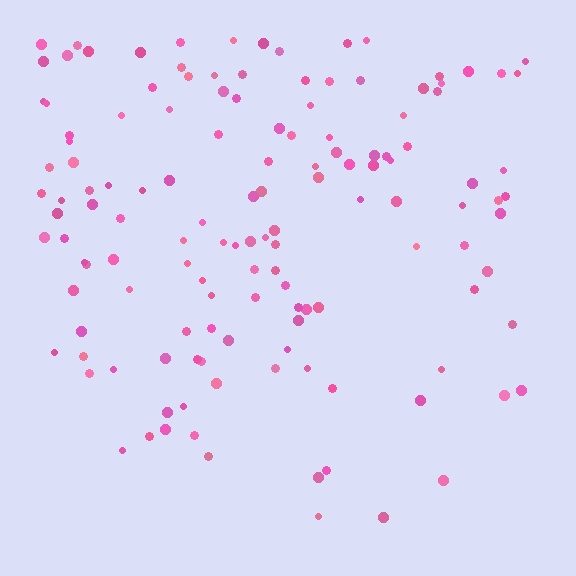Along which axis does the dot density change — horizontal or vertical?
Vertical.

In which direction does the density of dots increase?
From bottom to top, with the top side densest.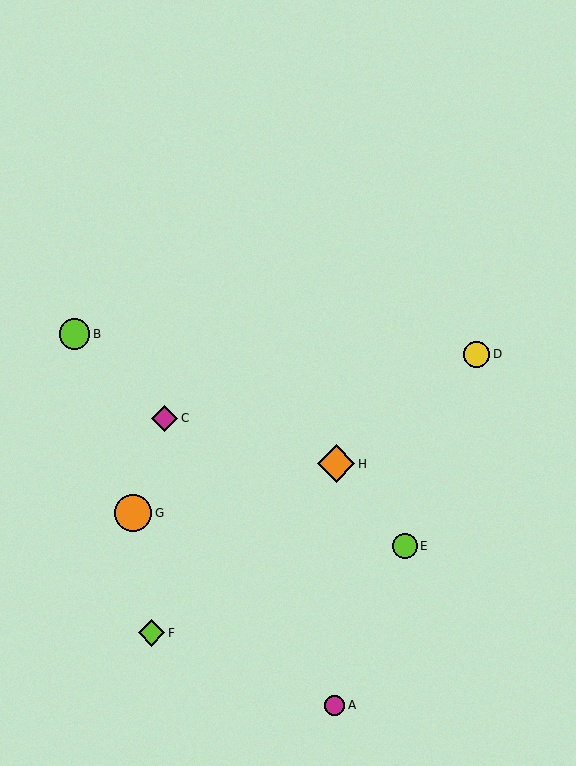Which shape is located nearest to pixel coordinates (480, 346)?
The yellow circle (labeled D) at (477, 354) is nearest to that location.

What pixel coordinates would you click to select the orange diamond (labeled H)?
Click at (336, 464) to select the orange diamond H.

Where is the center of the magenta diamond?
The center of the magenta diamond is at (165, 418).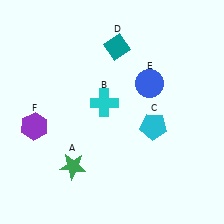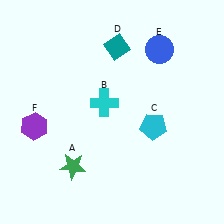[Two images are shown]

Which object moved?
The blue circle (E) moved up.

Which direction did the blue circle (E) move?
The blue circle (E) moved up.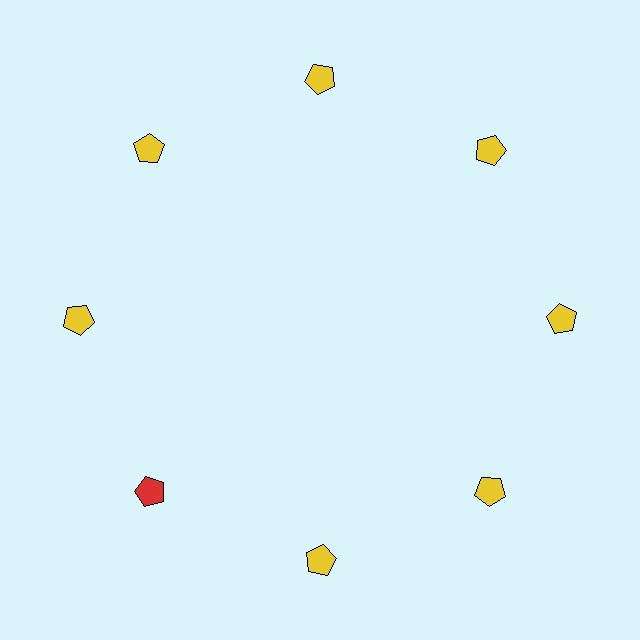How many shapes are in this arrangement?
There are 8 shapes arranged in a ring pattern.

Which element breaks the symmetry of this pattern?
The red pentagon at roughly the 8 o'clock position breaks the symmetry. All other shapes are yellow pentagons.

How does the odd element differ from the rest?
It has a different color: red instead of yellow.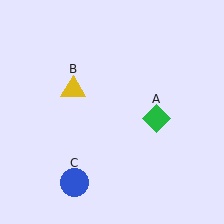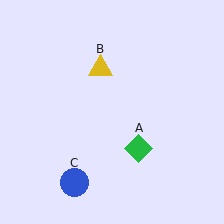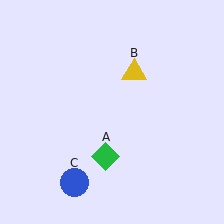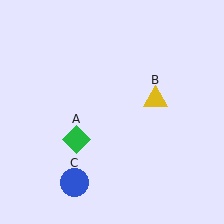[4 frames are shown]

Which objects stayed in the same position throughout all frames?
Blue circle (object C) remained stationary.